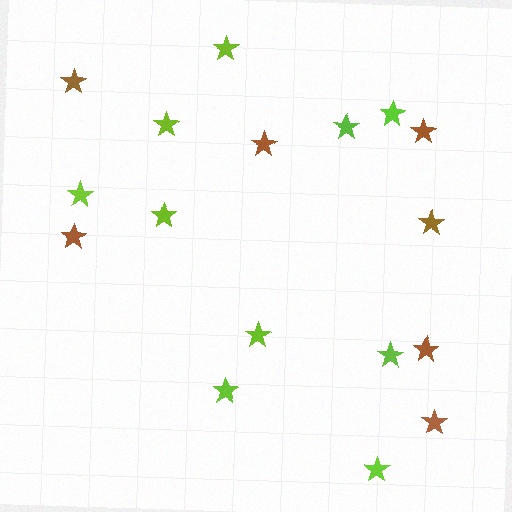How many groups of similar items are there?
There are 2 groups: one group of lime stars (10) and one group of brown stars (7).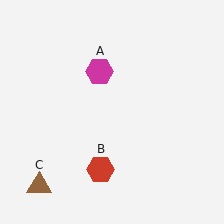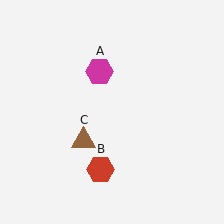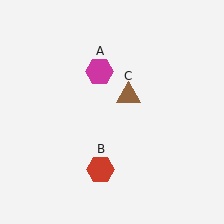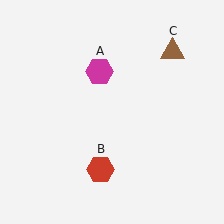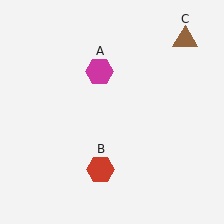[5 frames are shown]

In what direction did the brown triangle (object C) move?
The brown triangle (object C) moved up and to the right.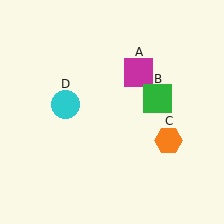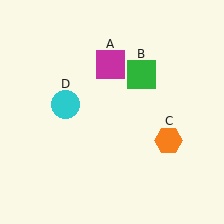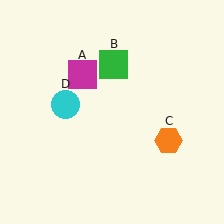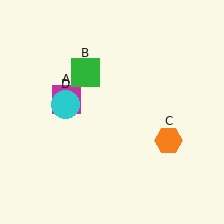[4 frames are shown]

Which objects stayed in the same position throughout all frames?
Orange hexagon (object C) and cyan circle (object D) remained stationary.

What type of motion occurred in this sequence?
The magenta square (object A), green square (object B) rotated counterclockwise around the center of the scene.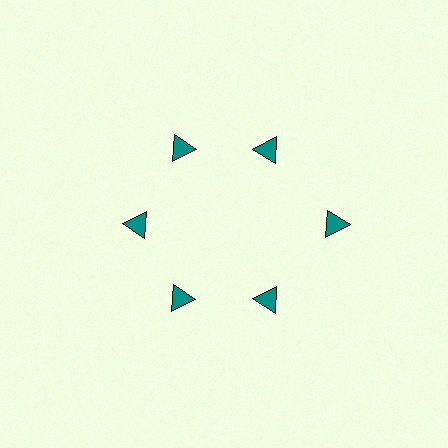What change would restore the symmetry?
The symmetry would be restored by moving it inward, back onto the ring so that all 6 triangles sit at equal angles and equal distance from the center.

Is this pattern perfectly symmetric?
No. The 6 teal triangles are arranged in a ring, but one element near the 3 o'clock position is pushed outward from the center, breaking the 6-fold rotational symmetry.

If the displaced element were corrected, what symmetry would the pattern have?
It would have 6-fold rotational symmetry — the pattern would map onto itself every 60 degrees.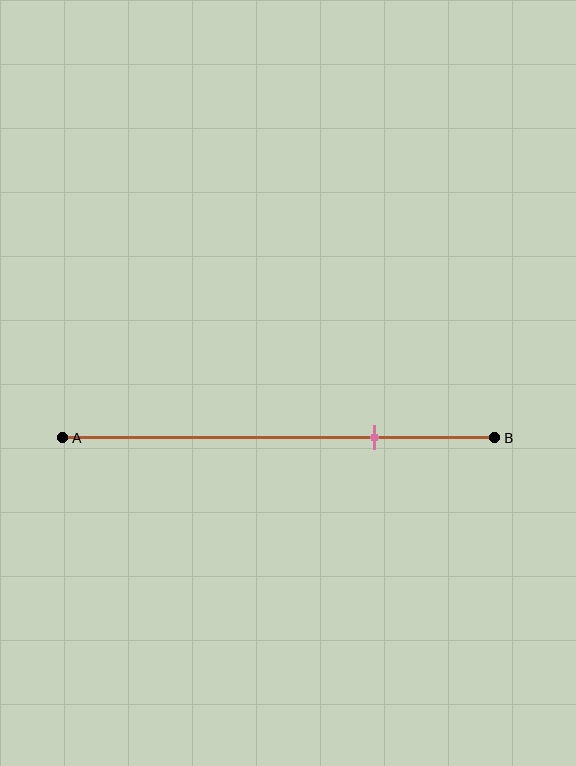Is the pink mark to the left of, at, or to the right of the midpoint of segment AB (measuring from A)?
The pink mark is to the right of the midpoint of segment AB.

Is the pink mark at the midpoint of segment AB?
No, the mark is at about 70% from A, not at the 50% midpoint.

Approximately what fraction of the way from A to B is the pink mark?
The pink mark is approximately 70% of the way from A to B.